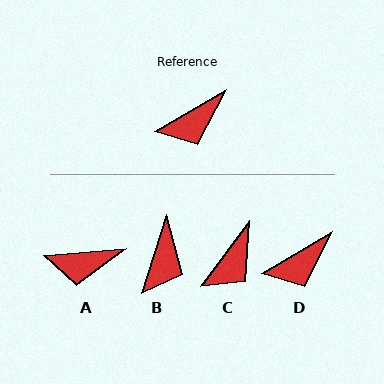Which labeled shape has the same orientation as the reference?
D.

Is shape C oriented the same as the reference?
No, it is off by about 24 degrees.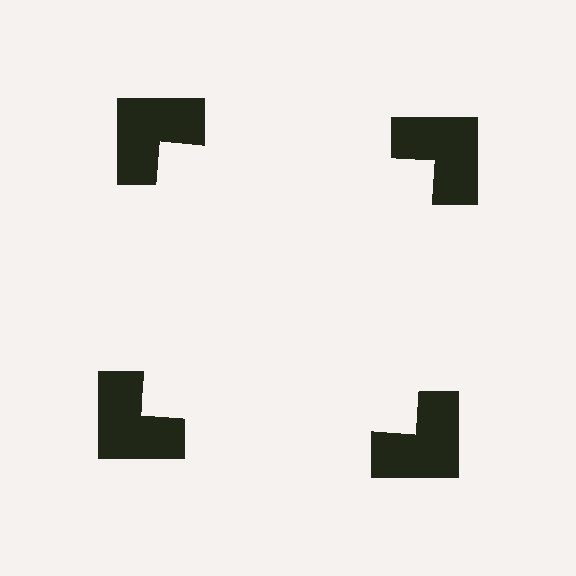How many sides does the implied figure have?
4 sides.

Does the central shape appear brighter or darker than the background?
It typically appears slightly brighter than the background, even though no actual brightness change is drawn.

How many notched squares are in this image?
There are 4 — one at each vertex of the illusory square.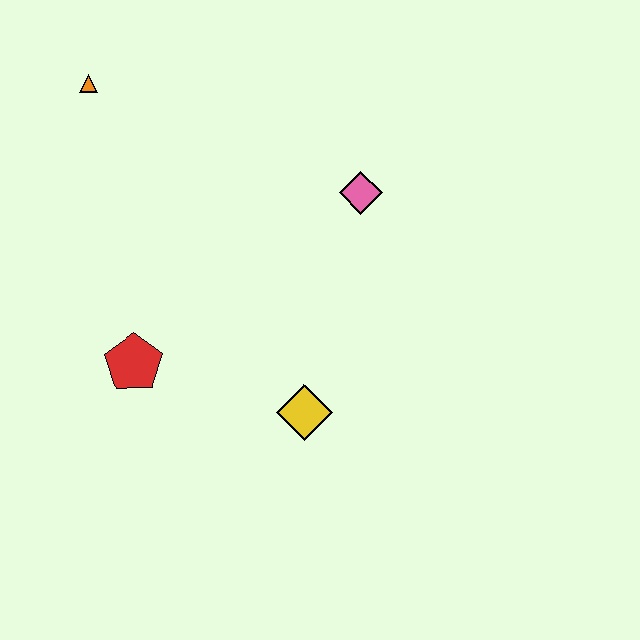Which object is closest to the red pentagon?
The yellow diamond is closest to the red pentagon.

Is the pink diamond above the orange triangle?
No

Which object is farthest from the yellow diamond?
The orange triangle is farthest from the yellow diamond.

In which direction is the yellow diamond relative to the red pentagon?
The yellow diamond is to the right of the red pentagon.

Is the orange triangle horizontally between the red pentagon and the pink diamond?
No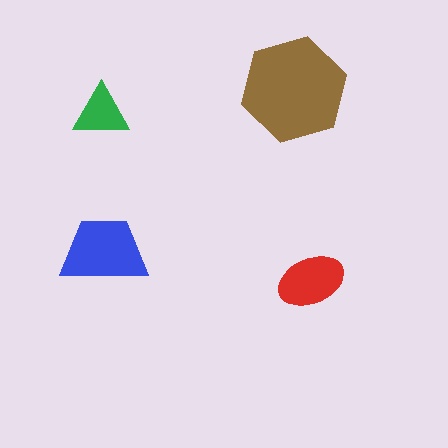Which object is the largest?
The brown hexagon.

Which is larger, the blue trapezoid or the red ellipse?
The blue trapezoid.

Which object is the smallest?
The green triangle.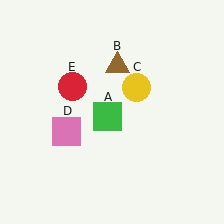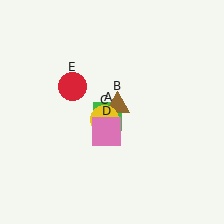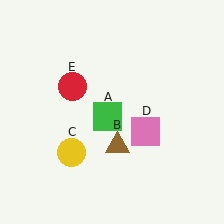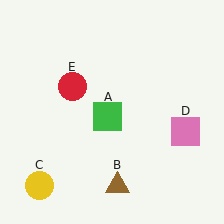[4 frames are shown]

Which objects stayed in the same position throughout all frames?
Green square (object A) and red circle (object E) remained stationary.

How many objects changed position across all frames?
3 objects changed position: brown triangle (object B), yellow circle (object C), pink square (object D).